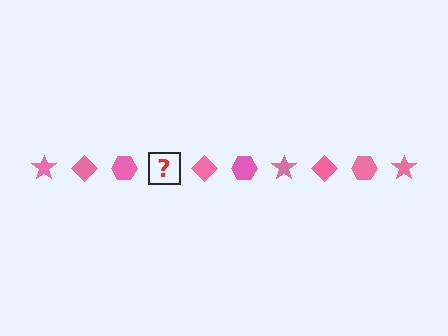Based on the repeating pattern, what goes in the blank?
The blank should be a pink star.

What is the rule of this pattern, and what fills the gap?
The rule is that the pattern cycles through star, diamond, hexagon shapes in pink. The gap should be filled with a pink star.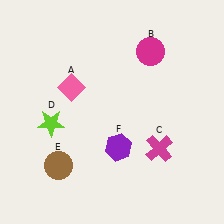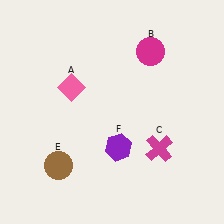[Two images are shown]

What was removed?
The lime star (D) was removed in Image 2.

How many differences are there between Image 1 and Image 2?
There is 1 difference between the two images.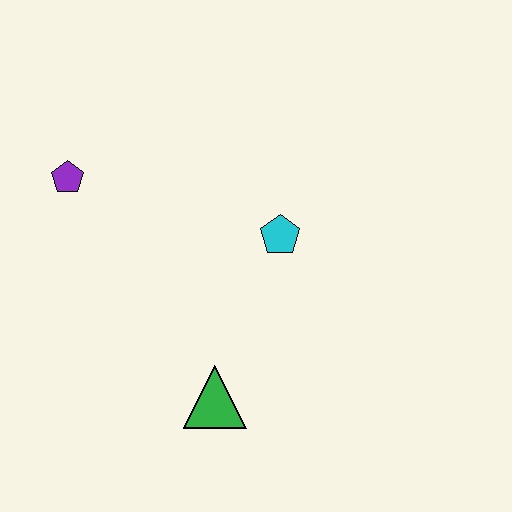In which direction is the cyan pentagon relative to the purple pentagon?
The cyan pentagon is to the right of the purple pentagon.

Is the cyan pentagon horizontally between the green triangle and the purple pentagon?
No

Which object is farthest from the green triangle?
The purple pentagon is farthest from the green triangle.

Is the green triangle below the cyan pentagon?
Yes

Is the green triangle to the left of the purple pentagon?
No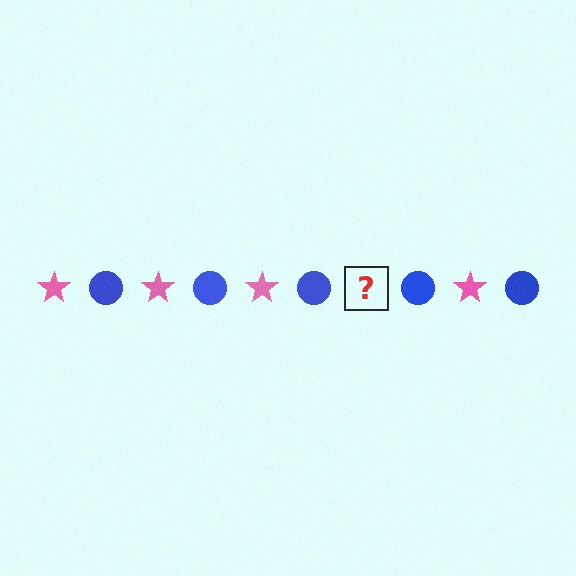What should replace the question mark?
The question mark should be replaced with a pink star.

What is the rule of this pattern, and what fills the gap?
The rule is that the pattern alternates between pink star and blue circle. The gap should be filled with a pink star.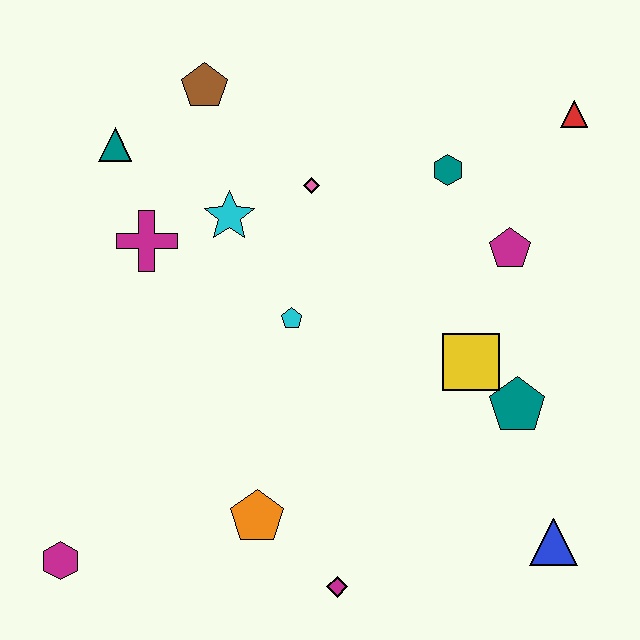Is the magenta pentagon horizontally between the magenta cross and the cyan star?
No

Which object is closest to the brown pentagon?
The teal triangle is closest to the brown pentagon.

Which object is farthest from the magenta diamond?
The red triangle is farthest from the magenta diamond.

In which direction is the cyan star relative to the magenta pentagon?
The cyan star is to the left of the magenta pentagon.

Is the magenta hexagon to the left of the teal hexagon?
Yes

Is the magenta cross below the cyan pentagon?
No